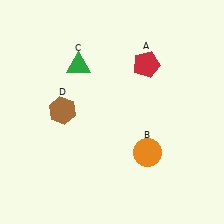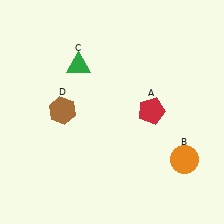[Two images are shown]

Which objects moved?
The objects that moved are: the red pentagon (A), the orange circle (B).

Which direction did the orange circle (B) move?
The orange circle (B) moved right.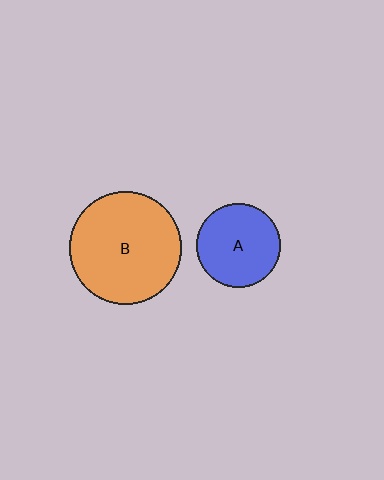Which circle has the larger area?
Circle B (orange).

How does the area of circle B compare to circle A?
Approximately 1.8 times.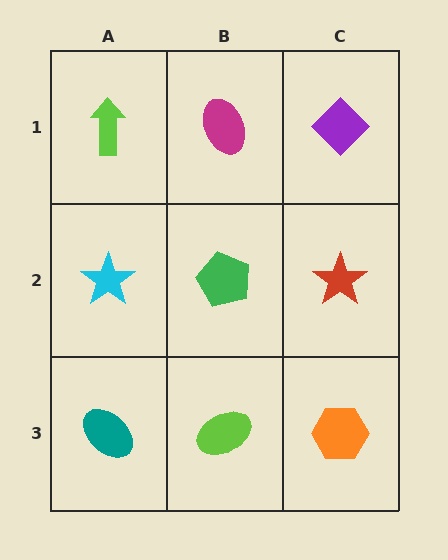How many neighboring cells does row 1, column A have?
2.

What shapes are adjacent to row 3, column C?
A red star (row 2, column C), a lime ellipse (row 3, column B).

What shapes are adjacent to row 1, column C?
A red star (row 2, column C), a magenta ellipse (row 1, column B).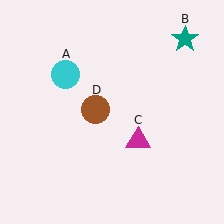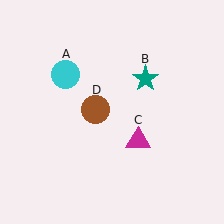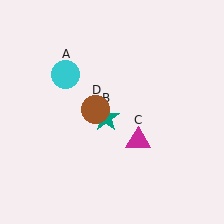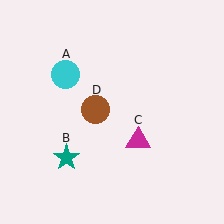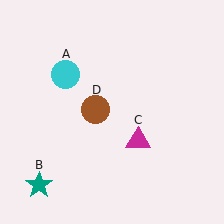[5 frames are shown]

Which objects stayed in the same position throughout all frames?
Cyan circle (object A) and magenta triangle (object C) and brown circle (object D) remained stationary.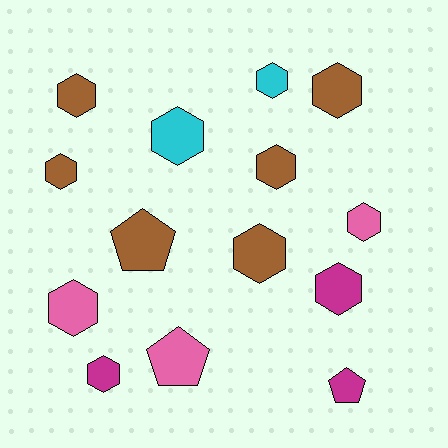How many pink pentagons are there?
There is 1 pink pentagon.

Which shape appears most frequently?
Hexagon, with 11 objects.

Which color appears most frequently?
Brown, with 6 objects.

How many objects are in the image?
There are 14 objects.